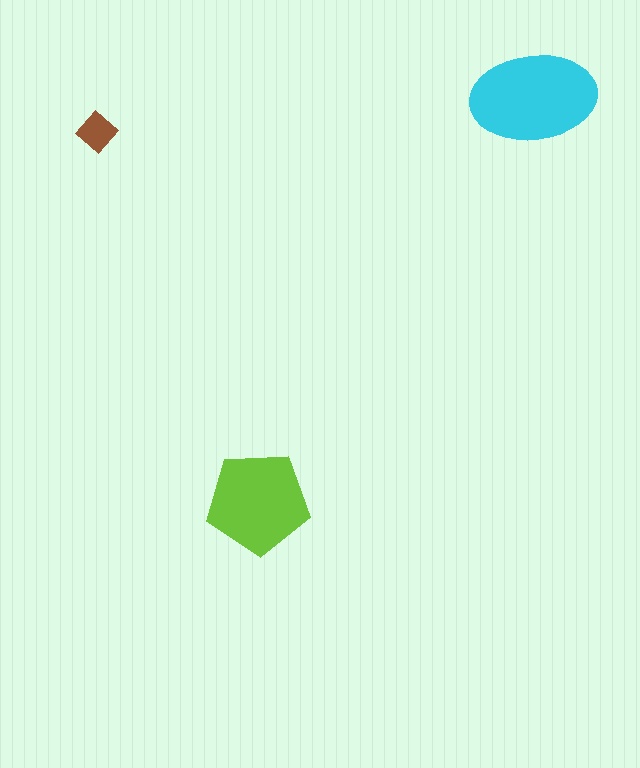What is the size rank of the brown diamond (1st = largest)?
3rd.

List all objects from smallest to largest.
The brown diamond, the lime pentagon, the cyan ellipse.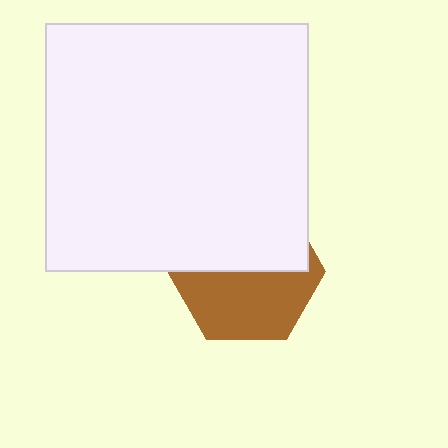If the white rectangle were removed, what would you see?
You would see the complete brown hexagon.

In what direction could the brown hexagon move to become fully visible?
The brown hexagon could move down. That would shift it out from behind the white rectangle entirely.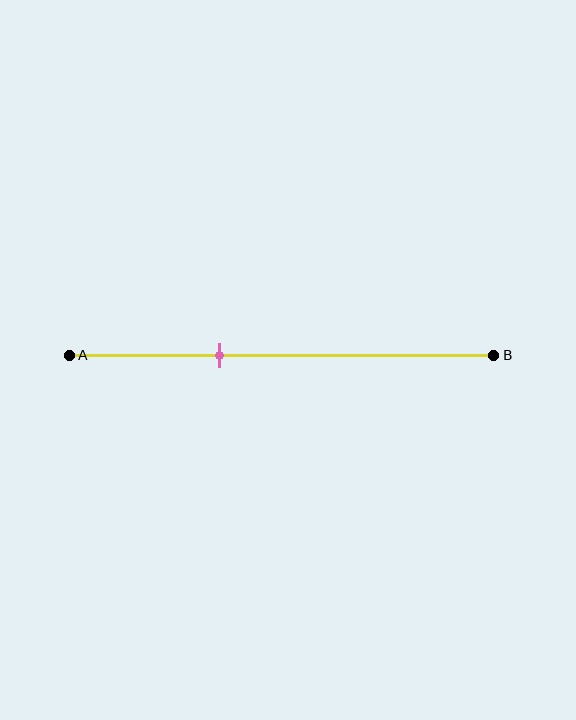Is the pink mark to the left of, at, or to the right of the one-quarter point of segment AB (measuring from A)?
The pink mark is to the right of the one-quarter point of segment AB.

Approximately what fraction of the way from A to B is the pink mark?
The pink mark is approximately 35% of the way from A to B.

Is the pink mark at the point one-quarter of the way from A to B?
No, the mark is at about 35% from A, not at the 25% one-quarter point.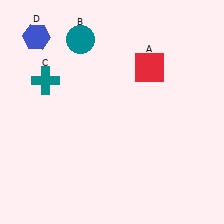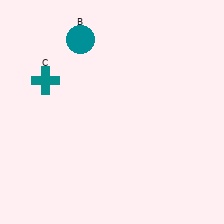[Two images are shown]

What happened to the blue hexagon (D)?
The blue hexagon (D) was removed in Image 2. It was in the top-left area of Image 1.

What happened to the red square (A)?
The red square (A) was removed in Image 2. It was in the top-right area of Image 1.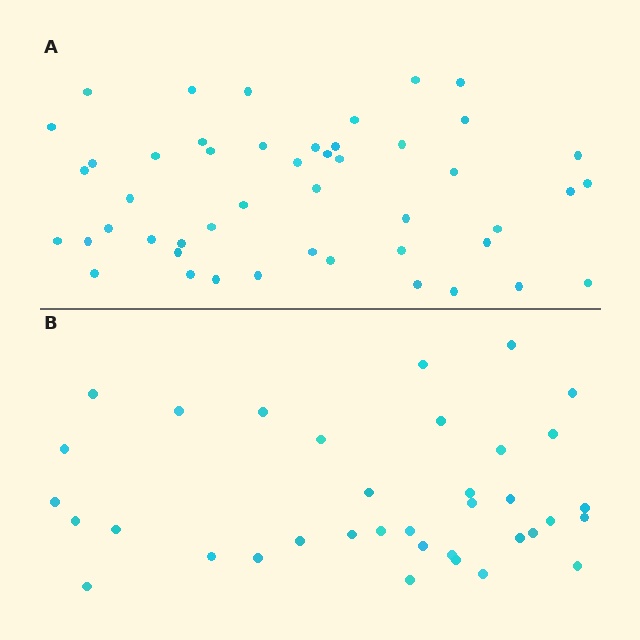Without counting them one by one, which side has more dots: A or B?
Region A (the top region) has more dots.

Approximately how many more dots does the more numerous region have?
Region A has roughly 12 or so more dots than region B.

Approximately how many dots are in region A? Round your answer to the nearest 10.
About 50 dots. (The exact count is 48, which rounds to 50.)